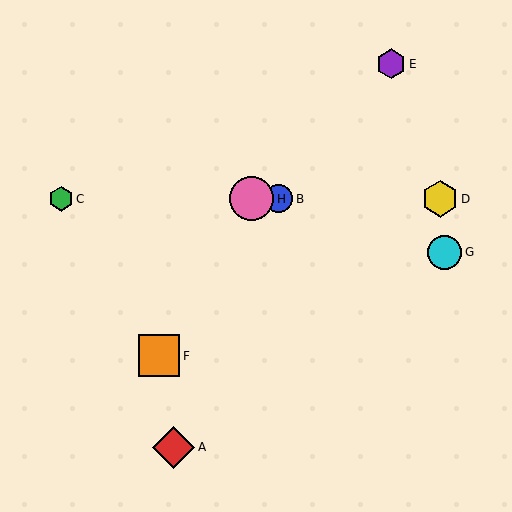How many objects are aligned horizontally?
4 objects (B, C, D, H) are aligned horizontally.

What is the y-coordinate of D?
Object D is at y≈199.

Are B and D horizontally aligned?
Yes, both are at y≈199.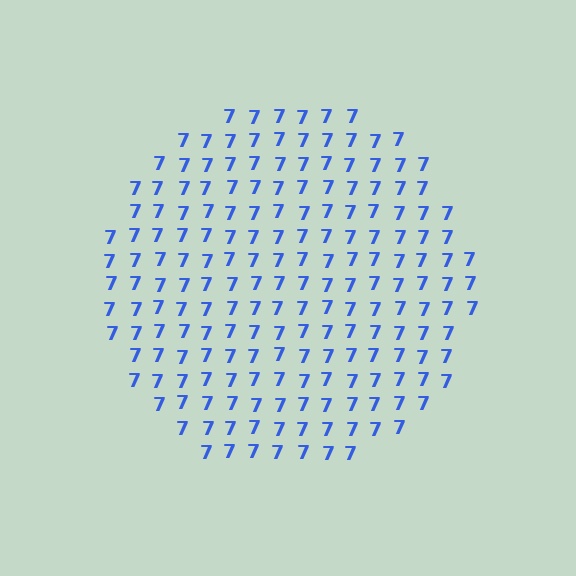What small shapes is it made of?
It is made of small digit 7's.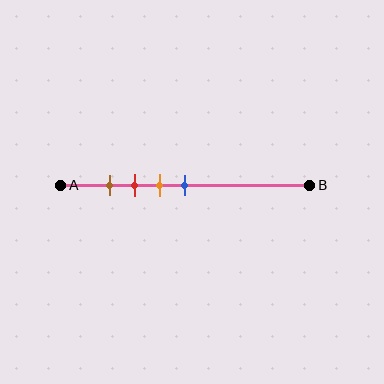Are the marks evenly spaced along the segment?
Yes, the marks are approximately evenly spaced.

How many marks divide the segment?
There are 4 marks dividing the segment.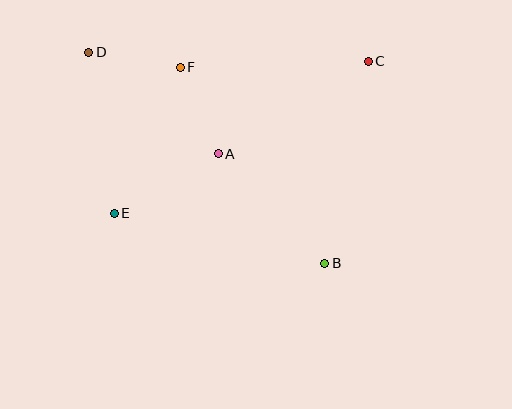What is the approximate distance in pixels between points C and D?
The distance between C and D is approximately 280 pixels.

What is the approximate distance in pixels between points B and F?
The distance between B and F is approximately 243 pixels.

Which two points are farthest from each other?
Points B and D are farthest from each other.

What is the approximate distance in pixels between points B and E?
The distance between B and E is approximately 216 pixels.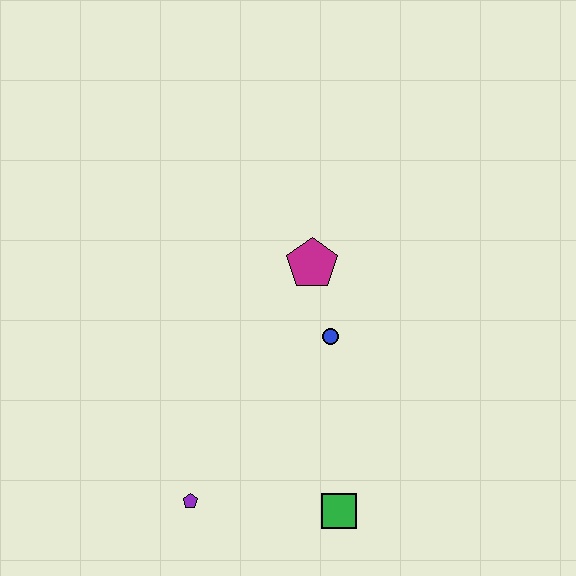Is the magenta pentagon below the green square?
No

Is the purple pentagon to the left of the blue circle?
Yes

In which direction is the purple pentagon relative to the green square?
The purple pentagon is to the left of the green square.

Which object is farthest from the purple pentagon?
The magenta pentagon is farthest from the purple pentagon.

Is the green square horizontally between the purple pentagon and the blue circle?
No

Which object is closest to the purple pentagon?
The green square is closest to the purple pentagon.